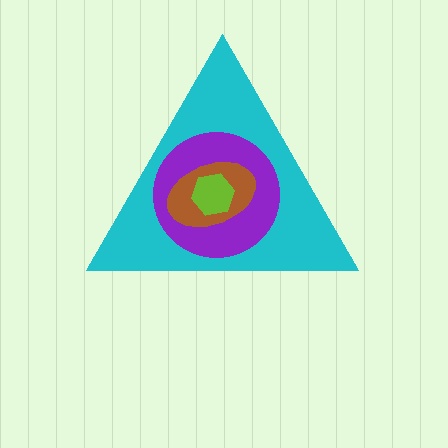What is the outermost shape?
The cyan triangle.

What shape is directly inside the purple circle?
The brown ellipse.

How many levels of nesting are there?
4.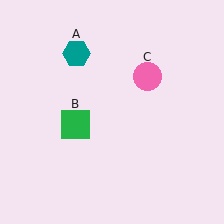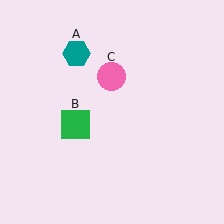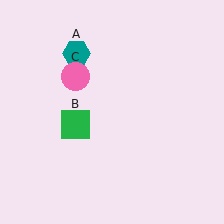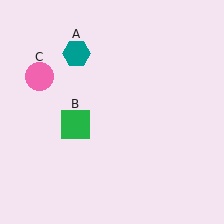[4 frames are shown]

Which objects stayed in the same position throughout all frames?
Teal hexagon (object A) and green square (object B) remained stationary.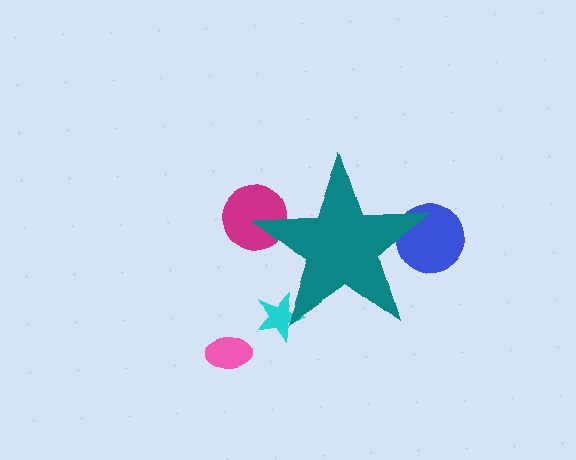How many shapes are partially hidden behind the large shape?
3 shapes are partially hidden.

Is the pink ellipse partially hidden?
No, the pink ellipse is fully visible.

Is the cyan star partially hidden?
Yes, the cyan star is partially hidden behind the teal star.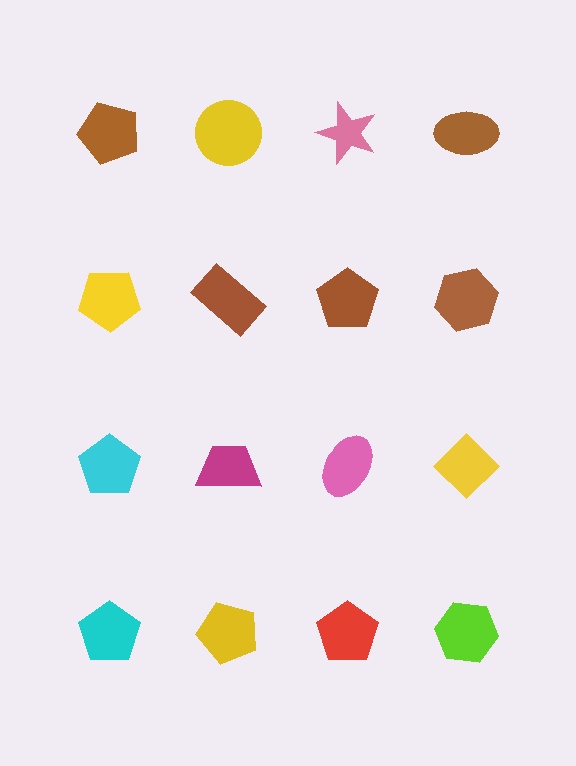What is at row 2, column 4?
A brown hexagon.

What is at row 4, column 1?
A cyan pentagon.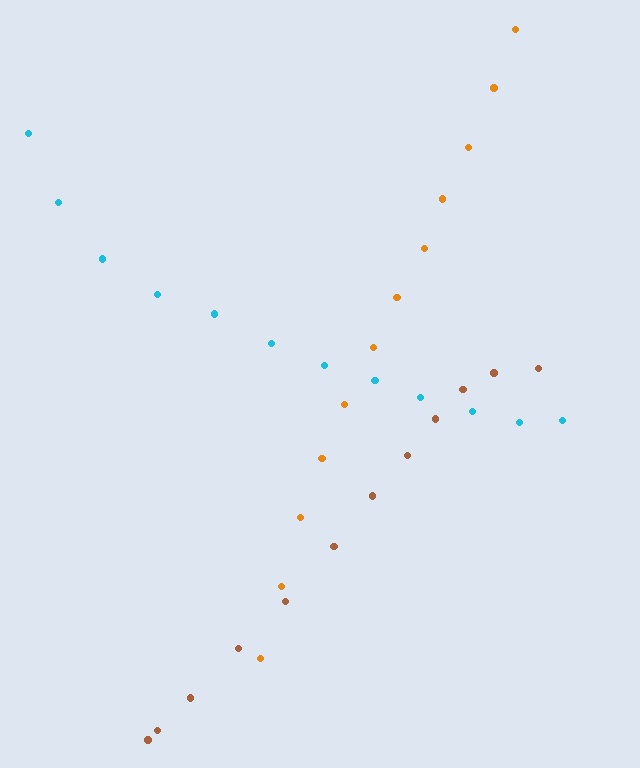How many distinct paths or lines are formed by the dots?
There are 3 distinct paths.